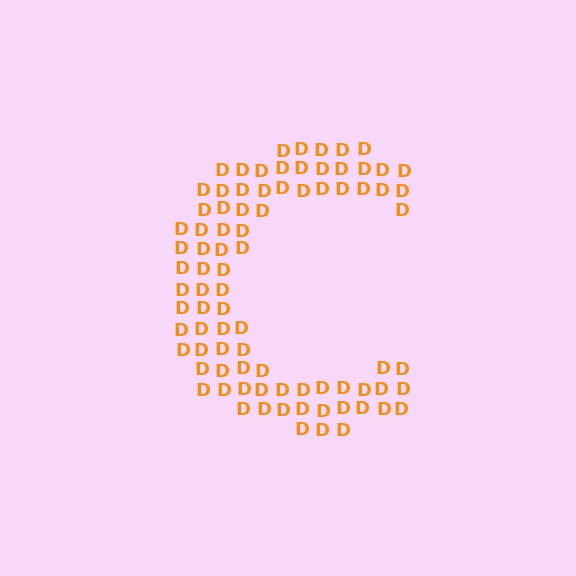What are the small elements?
The small elements are letter D's.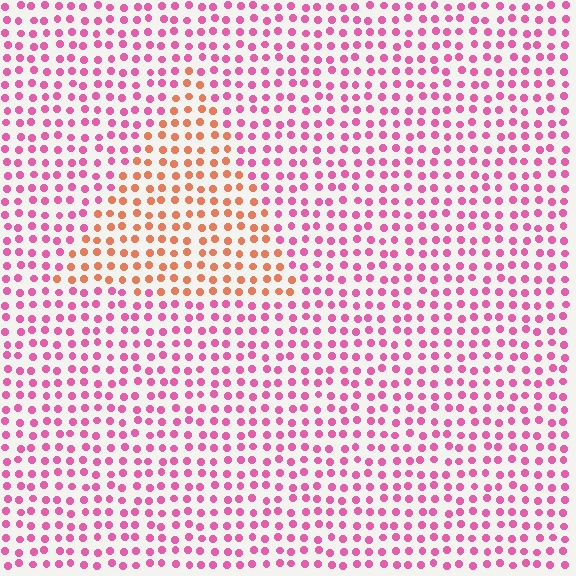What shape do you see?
I see a triangle.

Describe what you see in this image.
The image is filled with small pink elements in a uniform arrangement. A triangle-shaped region is visible where the elements are tinted to a slightly different hue, forming a subtle color boundary.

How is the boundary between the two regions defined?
The boundary is defined purely by a slight shift in hue (about 49 degrees). Spacing, size, and orientation are identical on both sides.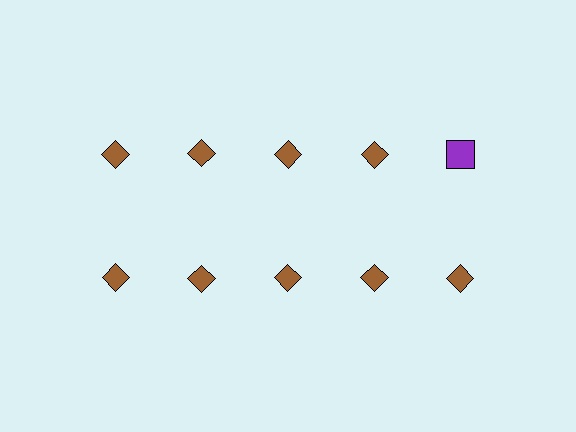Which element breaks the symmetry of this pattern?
The purple square in the top row, rightmost column breaks the symmetry. All other shapes are brown diamonds.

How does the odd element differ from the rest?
It differs in both color (purple instead of brown) and shape (square instead of diamond).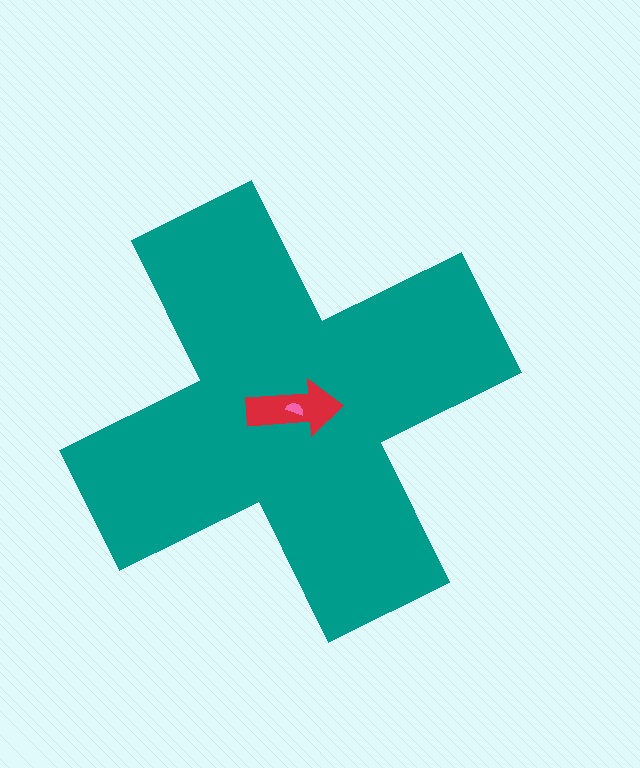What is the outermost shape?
The teal cross.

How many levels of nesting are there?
3.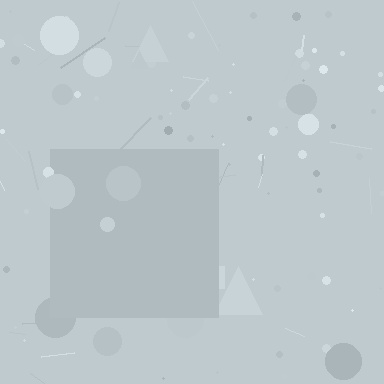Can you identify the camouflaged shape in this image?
The camouflaged shape is a square.